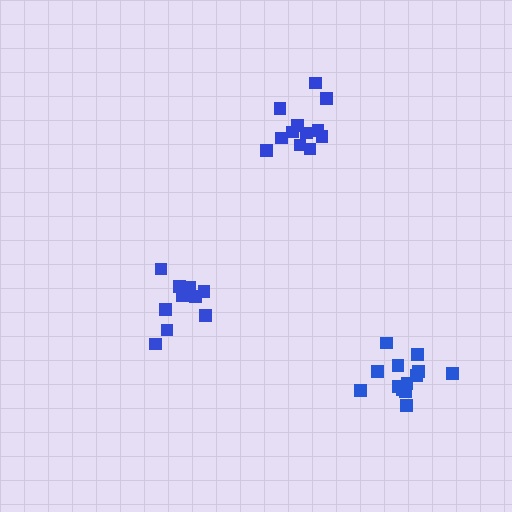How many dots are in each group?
Group 1: 11 dots, Group 2: 13 dots, Group 3: 12 dots (36 total).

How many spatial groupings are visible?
There are 3 spatial groupings.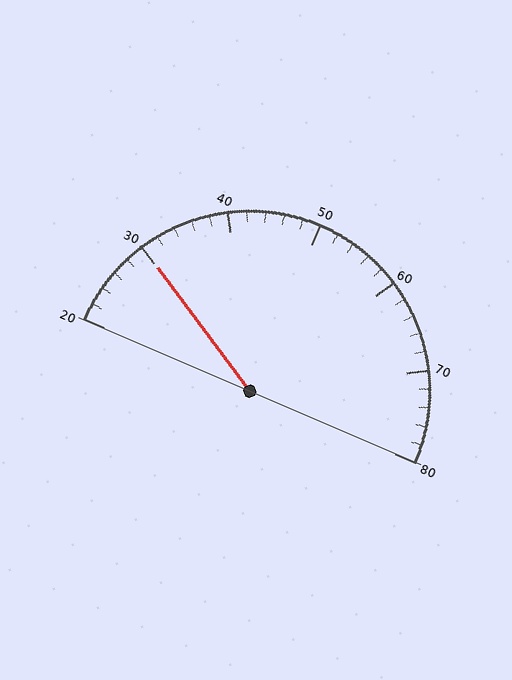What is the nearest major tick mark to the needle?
The nearest major tick mark is 30.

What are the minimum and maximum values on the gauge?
The gauge ranges from 20 to 80.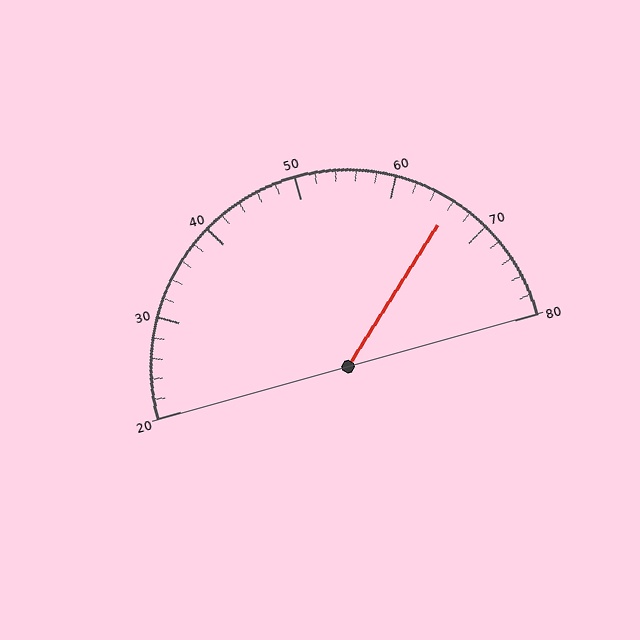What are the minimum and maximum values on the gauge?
The gauge ranges from 20 to 80.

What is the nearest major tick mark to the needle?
The nearest major tick mark is 70.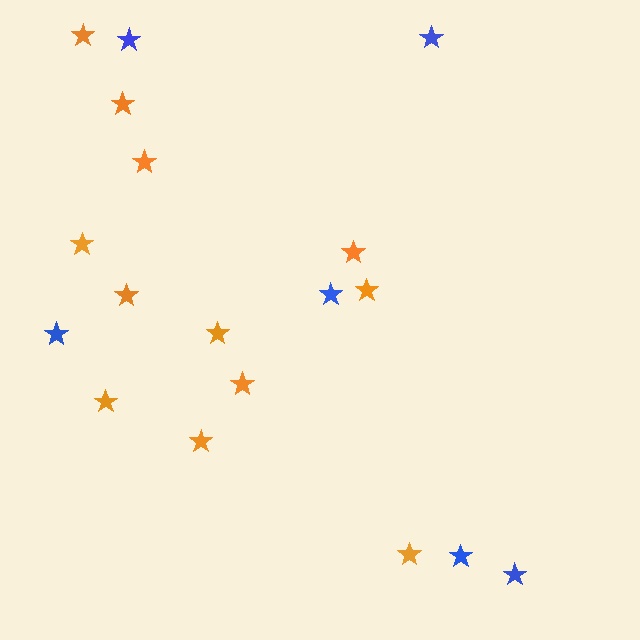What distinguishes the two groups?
There are 2 groups: one group of orange stars (12) and one group of blue stars (6).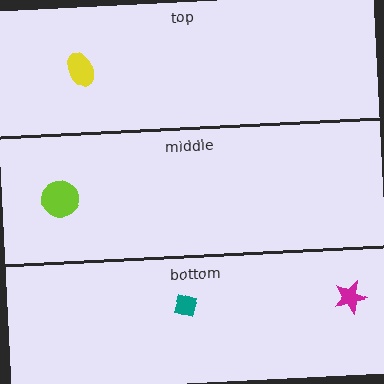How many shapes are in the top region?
1.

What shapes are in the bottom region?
The teal diamond, the magenta star.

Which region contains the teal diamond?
The bottom region.